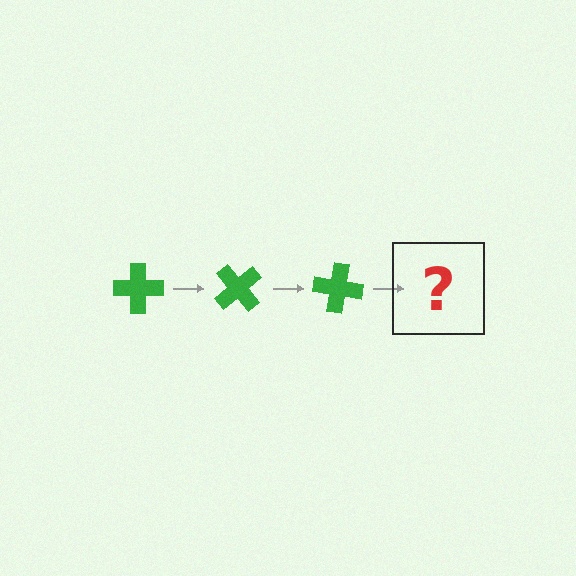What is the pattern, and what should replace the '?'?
The pattern is that the cross rotates 50 degrees each step. The '?' should be a green cross rotated 150 degrees.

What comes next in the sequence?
The next element should be a green cross rotated 150 degrees.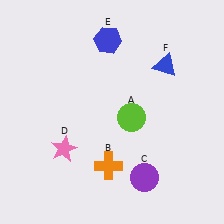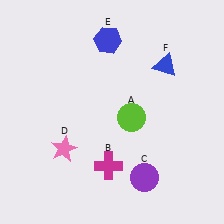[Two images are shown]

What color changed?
The cross (B) changed from orange in Image 1 to magenta in Image 2.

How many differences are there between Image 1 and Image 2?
There is 1 difference between the two images.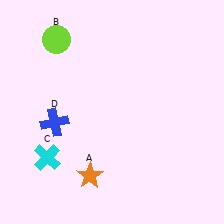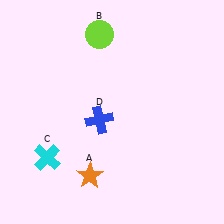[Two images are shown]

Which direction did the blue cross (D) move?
The blue cross (D) moved right.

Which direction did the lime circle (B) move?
The lime circle (B) moved right.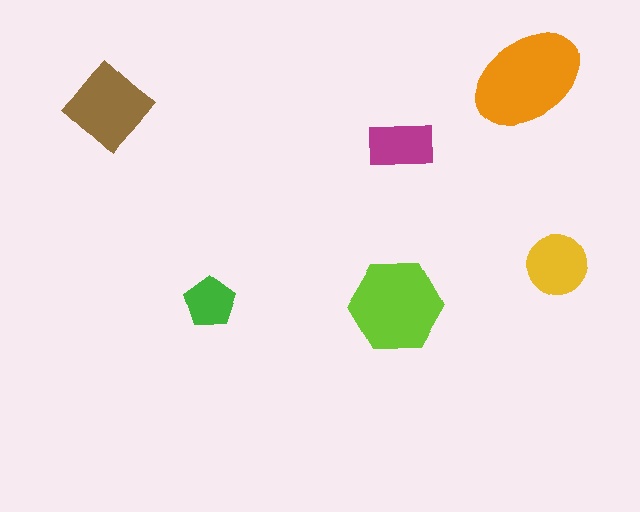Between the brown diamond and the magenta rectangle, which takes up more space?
The brown diamond.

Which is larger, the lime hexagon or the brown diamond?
The lime hexagon.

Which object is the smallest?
The green pentagon.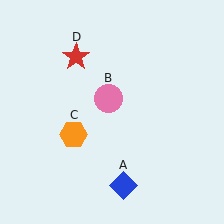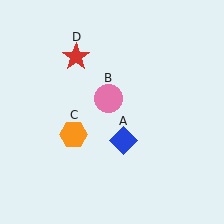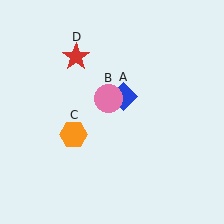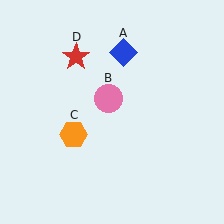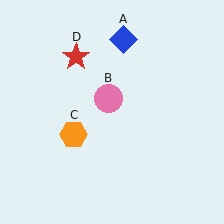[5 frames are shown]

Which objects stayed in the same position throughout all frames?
Pink circle (object B) and orange hexagon (object C) and red star (object D) remained stationary.